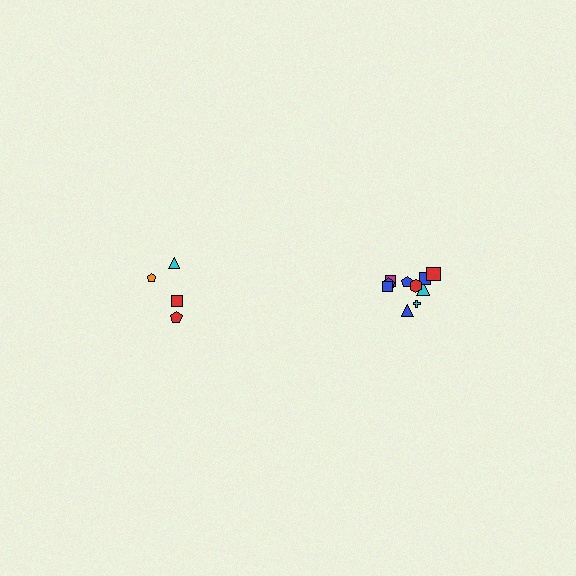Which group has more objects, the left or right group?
The right group.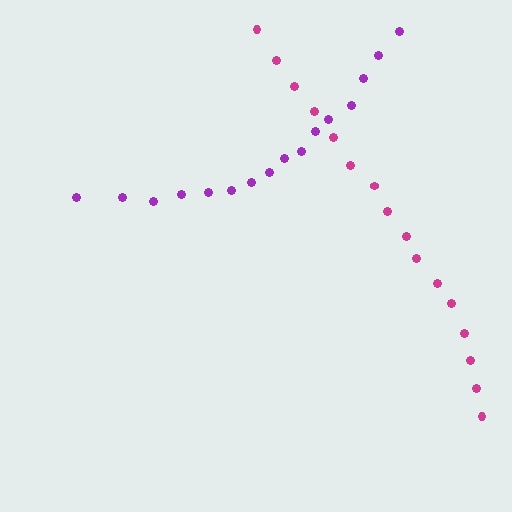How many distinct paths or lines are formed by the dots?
There are 2 distinct paths.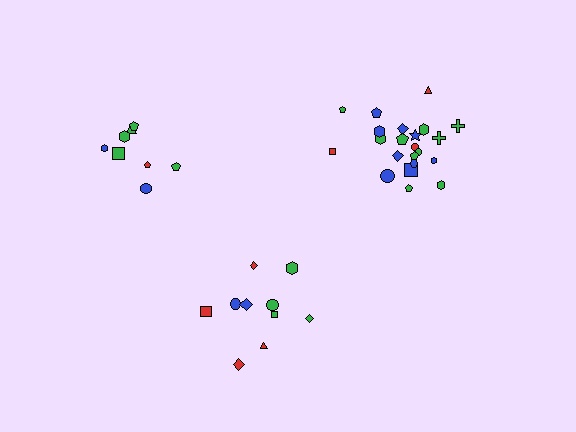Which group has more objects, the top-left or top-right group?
The top-right group.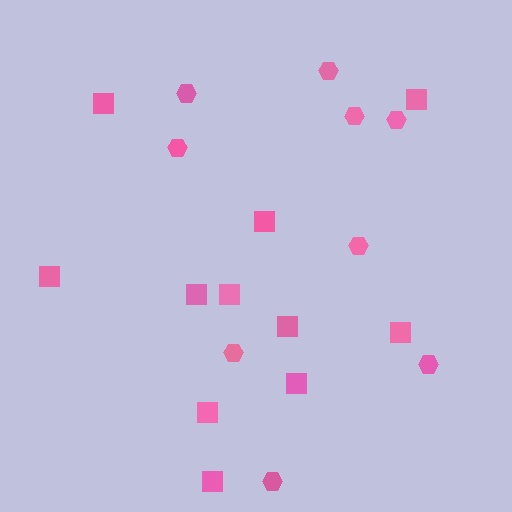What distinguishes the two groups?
There are 2 groups: one group of squares (11) and one group of hexagons (9).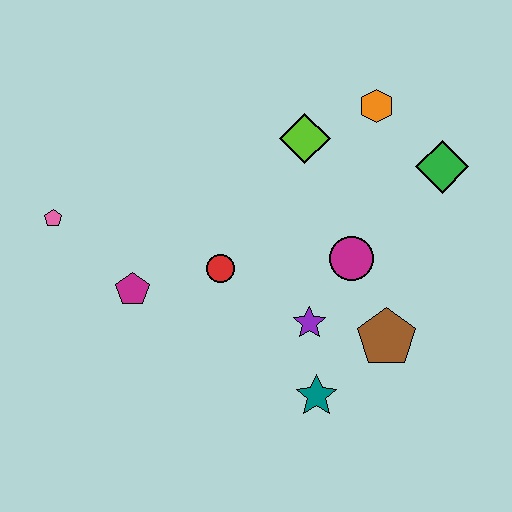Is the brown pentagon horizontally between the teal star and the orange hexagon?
No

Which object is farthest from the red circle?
The green diamond is farthest from the red circle.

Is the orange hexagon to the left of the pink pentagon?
No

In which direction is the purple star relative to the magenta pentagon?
The purple star is to the right of the magenta pentagon.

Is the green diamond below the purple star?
No